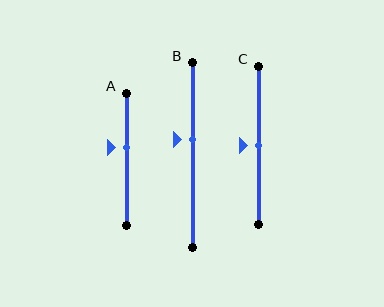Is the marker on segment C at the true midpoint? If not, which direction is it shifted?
Yes, the marker on segment C is at the true midpoint.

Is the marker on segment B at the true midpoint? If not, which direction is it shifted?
No, the marker on segment B is shifted upward by about 9% of the segment length.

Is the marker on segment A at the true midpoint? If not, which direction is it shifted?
No, the marker on segment A is shifted upward by about 9% of the segment length.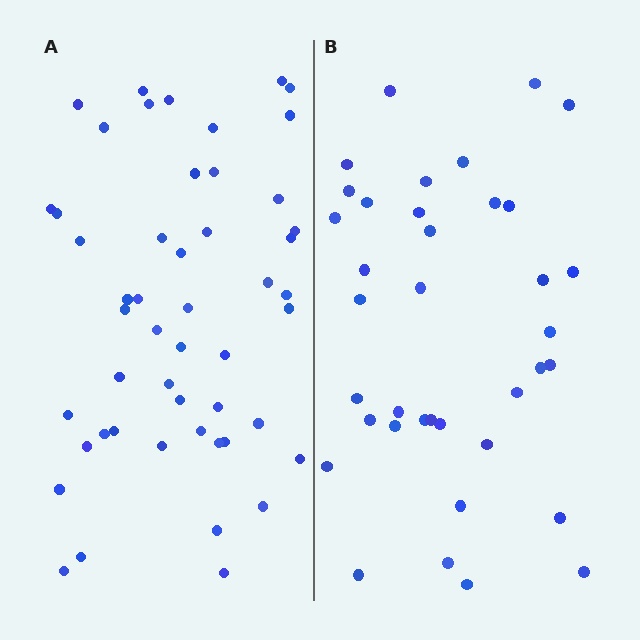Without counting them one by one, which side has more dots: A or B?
Region A (the left region) has more dots.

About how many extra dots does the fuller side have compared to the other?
Region A has approximately 15 more dots than region B.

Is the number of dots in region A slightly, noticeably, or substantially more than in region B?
Region A has noticeably more, but not dramatically so. The ratio is roughly 1.4 to 1.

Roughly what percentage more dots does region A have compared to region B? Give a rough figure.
About 35% more.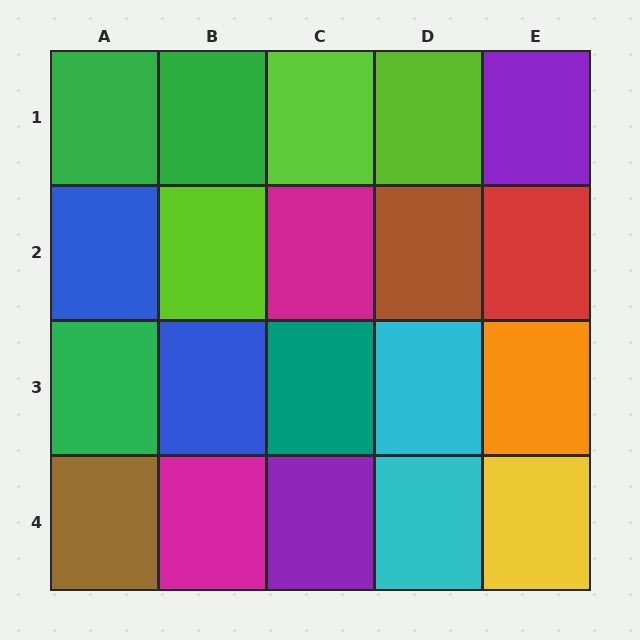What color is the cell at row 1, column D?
Lime.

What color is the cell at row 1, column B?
Green.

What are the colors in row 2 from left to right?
Blue, lime, magenta, brown, red.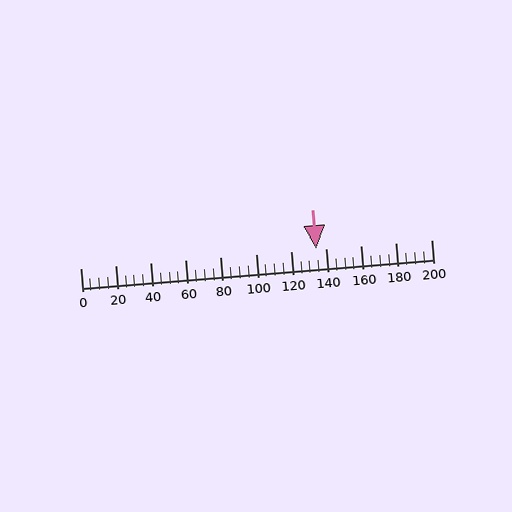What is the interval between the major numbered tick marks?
The major tick marks are spaced 20 units apart.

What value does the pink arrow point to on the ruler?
The pink arrow points to approximately 134.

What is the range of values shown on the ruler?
The ruler shows values from 0 to 200.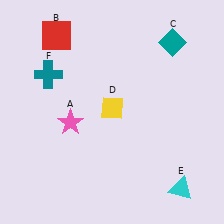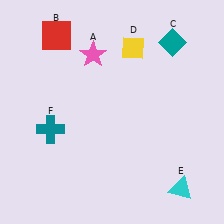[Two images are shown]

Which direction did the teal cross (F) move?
The teal cross (F) moved down.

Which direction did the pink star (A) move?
The pink star (A) moved up.